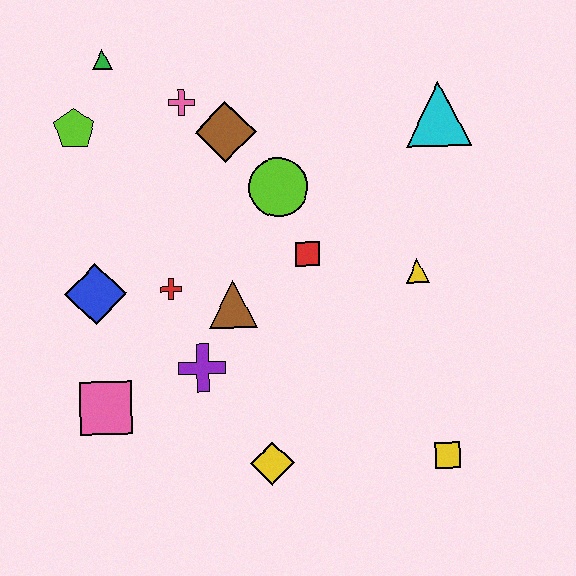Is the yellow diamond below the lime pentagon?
Yes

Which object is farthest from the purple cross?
The cyan triangle is farthest from the purple cross.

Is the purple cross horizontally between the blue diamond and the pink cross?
No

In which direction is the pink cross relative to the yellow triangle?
The pink cross is to the left of the yellow triangle.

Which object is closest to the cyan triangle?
The yellow triangle is closest to the cyan triangle.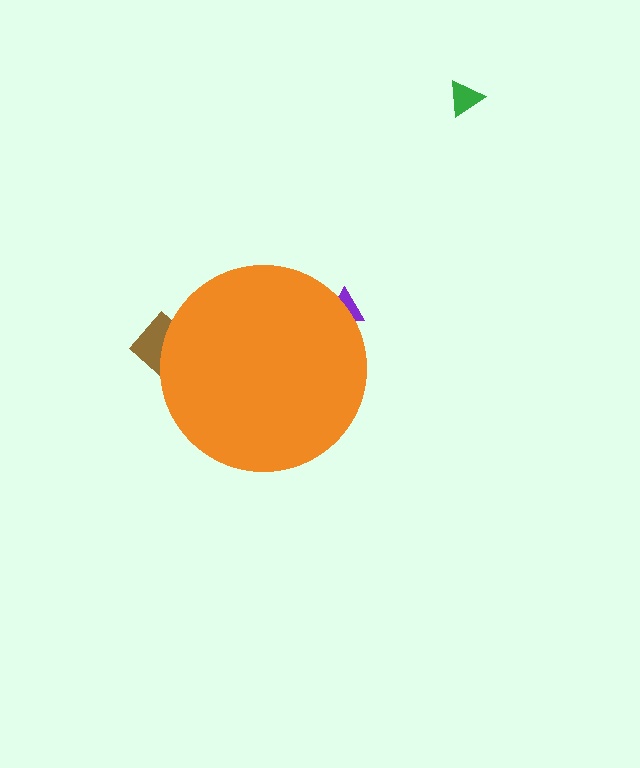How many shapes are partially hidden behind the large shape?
2 shapes are partially hidden.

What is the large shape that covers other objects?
An orange circle.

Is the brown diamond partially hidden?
Yes, the brown diamond is partially hidden behind the orange circle.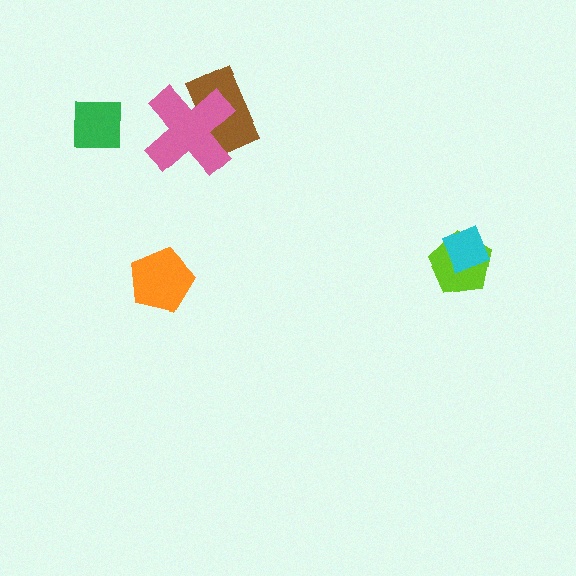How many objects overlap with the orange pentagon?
0 objects overlap with the orange pentagon.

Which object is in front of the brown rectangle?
The pink cross is in front of the brown rectangle.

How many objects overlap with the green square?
0 objects overlap with the green square.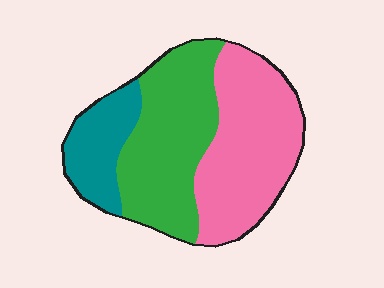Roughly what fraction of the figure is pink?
Pink covers roughly 40% of the figure.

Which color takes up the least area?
Teal, at roughly 20%.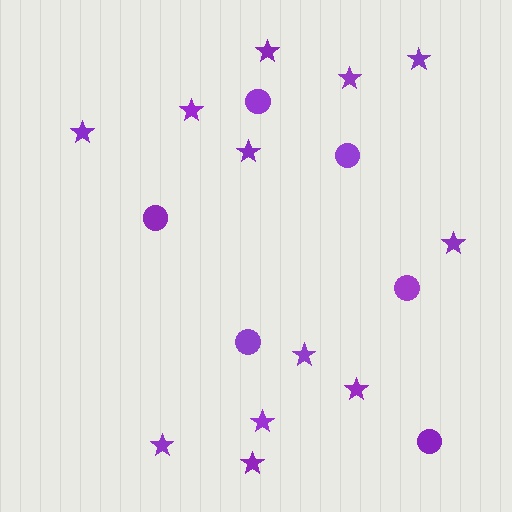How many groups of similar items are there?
There are 2 groups: one group of stars (12) and one group of circles (6).